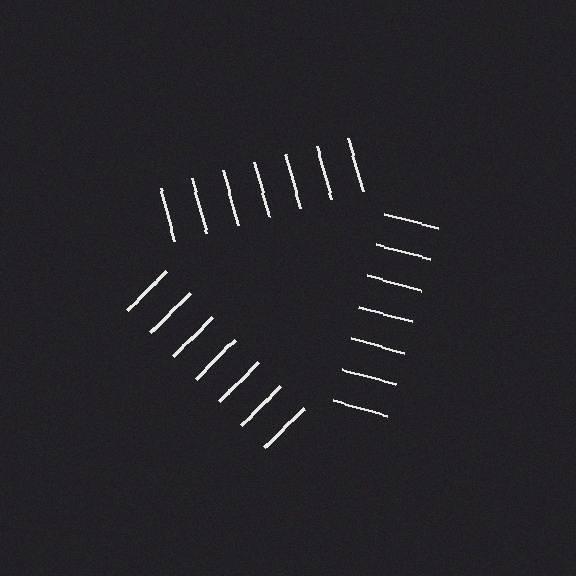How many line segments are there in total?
21 — 7 along each of the 3 edges.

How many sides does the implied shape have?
3 sides — the line-ends trace a triangle.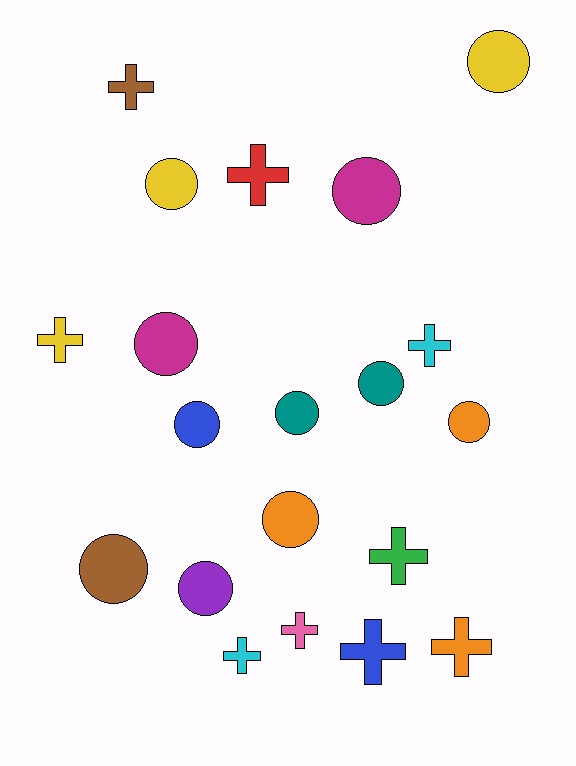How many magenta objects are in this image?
There are 2 magenta objects.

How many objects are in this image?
There are 20 objects.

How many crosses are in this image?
There are 9 crosses.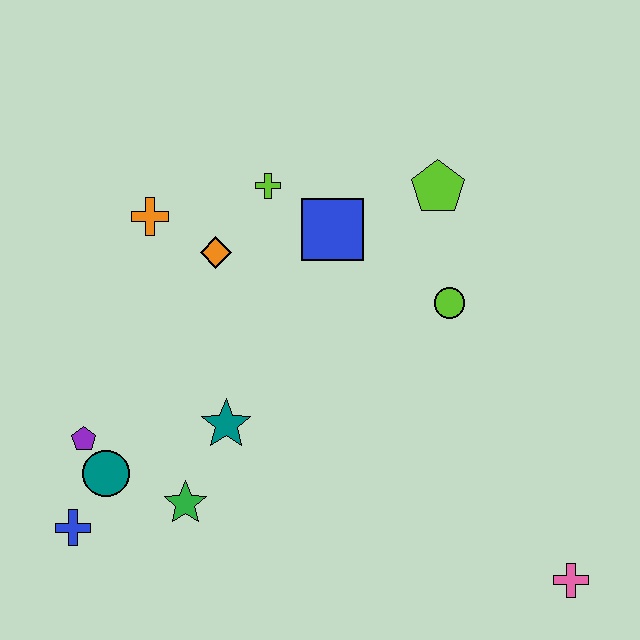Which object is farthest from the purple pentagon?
The pink cross is farthest from the purple pentagon.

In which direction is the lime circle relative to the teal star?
The lime circle is to the right of the teal star.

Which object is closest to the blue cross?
The teal circle is closest to the blue cross.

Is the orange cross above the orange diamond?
Yes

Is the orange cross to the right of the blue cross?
Yes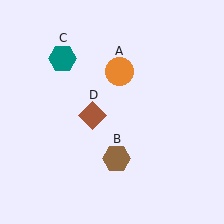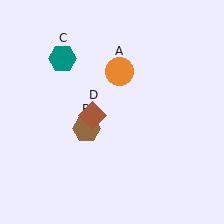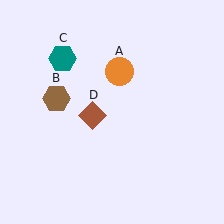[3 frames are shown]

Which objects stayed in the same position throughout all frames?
Orange circle (object A) and teal hexagon (object C) and brown diamond (object D) remained stationary.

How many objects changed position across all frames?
1 object changed position: brown hexagon (object B).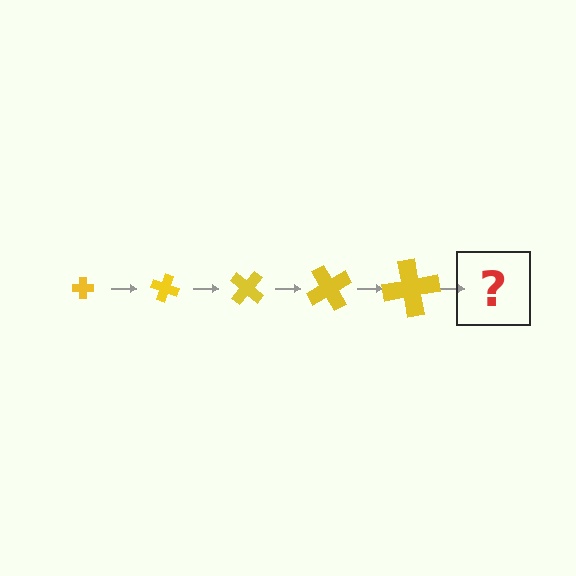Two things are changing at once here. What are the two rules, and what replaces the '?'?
The two rules are that the cross grows larger each step and it rotates 20 degrees each step. The '?' should be a cross, larger than the previous one and rotated 100 degrees from the start.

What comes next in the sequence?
The next element should be a cross, larger than the previous one and rotated 100 degrees from the start.